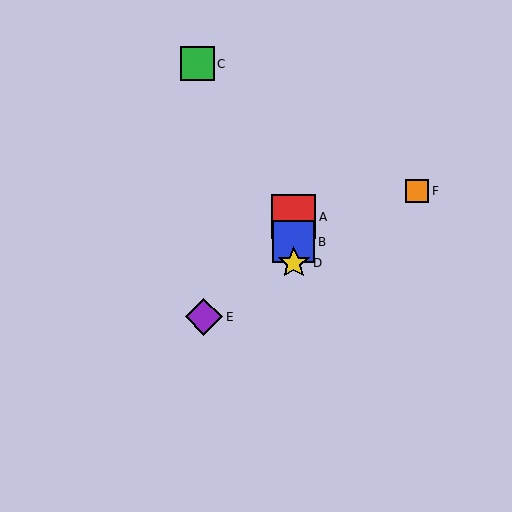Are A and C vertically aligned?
No, A is at x≈294 and C is at x≈197.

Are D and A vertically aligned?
Yes, both are at x≈294.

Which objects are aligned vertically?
Objects A, B, D are aligned vertically.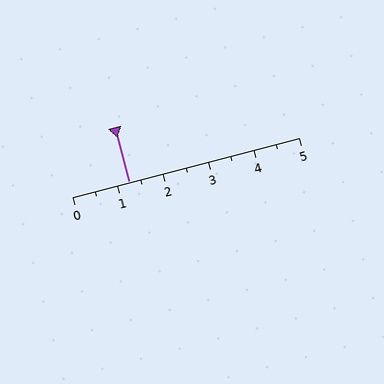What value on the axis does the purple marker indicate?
The marker indicates approximately 1.2.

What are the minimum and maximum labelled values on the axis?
The axis runs from 0 to 5.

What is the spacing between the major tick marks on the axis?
The major ticks are spaced 1 apart.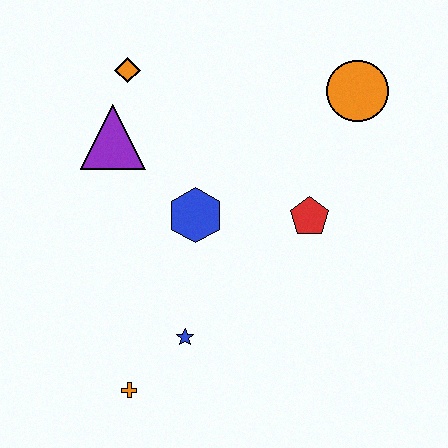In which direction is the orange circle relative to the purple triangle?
The orange circle is to the right of the purple triangle.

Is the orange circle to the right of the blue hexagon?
Yes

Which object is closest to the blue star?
The orange cross is closest to the blue star.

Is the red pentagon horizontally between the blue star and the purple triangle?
No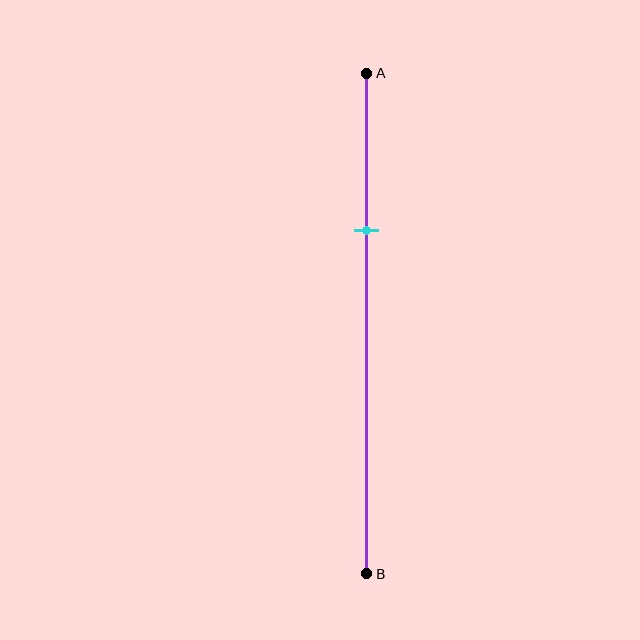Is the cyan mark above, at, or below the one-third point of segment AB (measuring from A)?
The cyan mark is approximately at the one-third point of segment AB.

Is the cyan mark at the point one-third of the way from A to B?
Yes, the mark is approximately at the one-third point.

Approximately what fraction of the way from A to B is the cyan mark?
The cyan mark is approximately 30% of the way from A to B.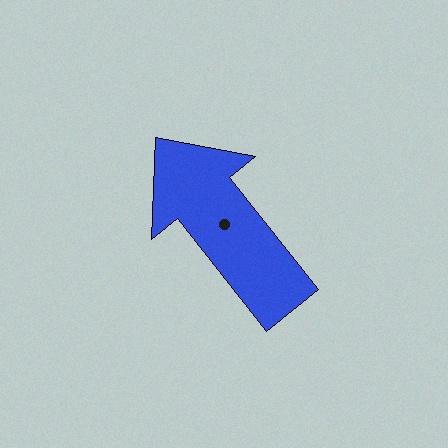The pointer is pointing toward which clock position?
Roughly 11 o'clock.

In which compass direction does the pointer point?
Northwest.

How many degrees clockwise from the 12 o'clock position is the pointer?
Approximately 322 degrees.